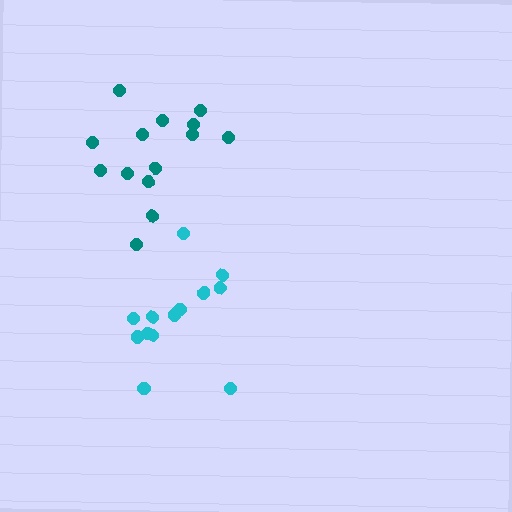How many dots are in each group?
Group 1: 14 dots, Group 2: 13 dots (27 total).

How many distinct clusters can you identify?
There are 2 distinct clusters.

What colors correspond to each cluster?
The clusters are colored: teal, cyan.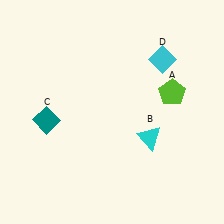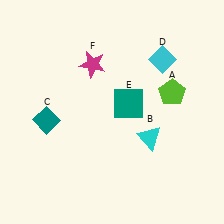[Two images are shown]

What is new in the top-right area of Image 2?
A teal square (E) was added in the top-right area of Image 2.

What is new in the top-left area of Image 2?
A magenta star (F) was added in the top-left area of Image 2.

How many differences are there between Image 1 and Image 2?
There are 2 differences between the two images.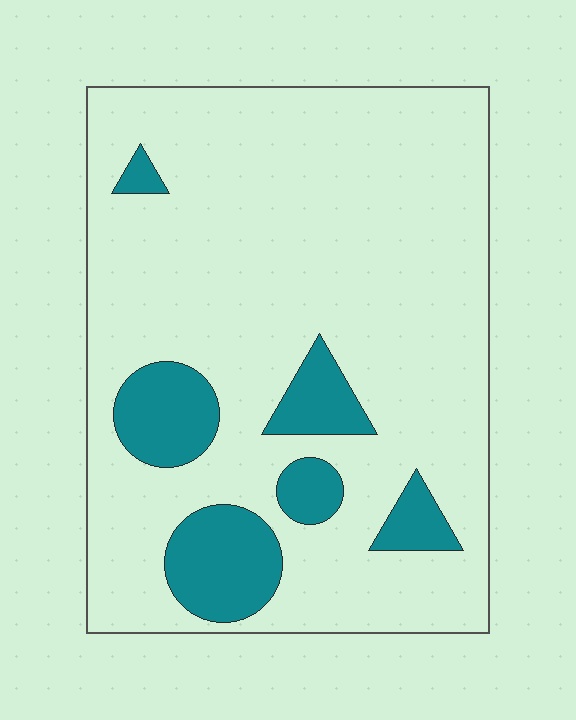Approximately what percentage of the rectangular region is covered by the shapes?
Approximately 15%.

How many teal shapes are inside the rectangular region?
6.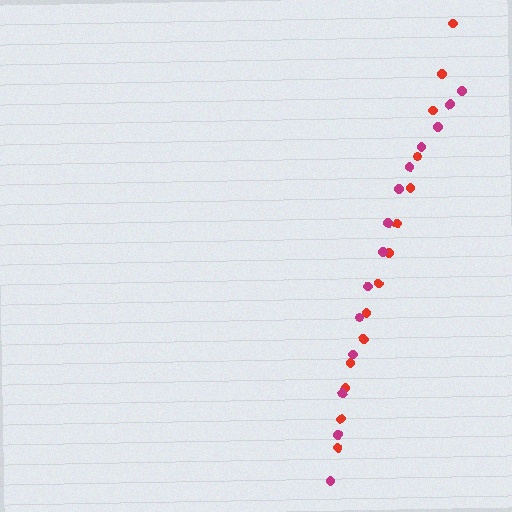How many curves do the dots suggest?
There are 2 distinct paths.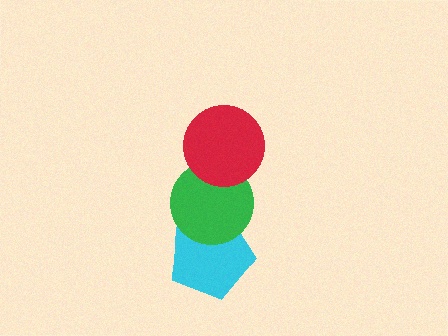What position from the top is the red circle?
The red circle is 1st from the top.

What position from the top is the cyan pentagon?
The cyan pentagon is 3rd from the top.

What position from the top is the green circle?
The green circle is 2nd from the top.